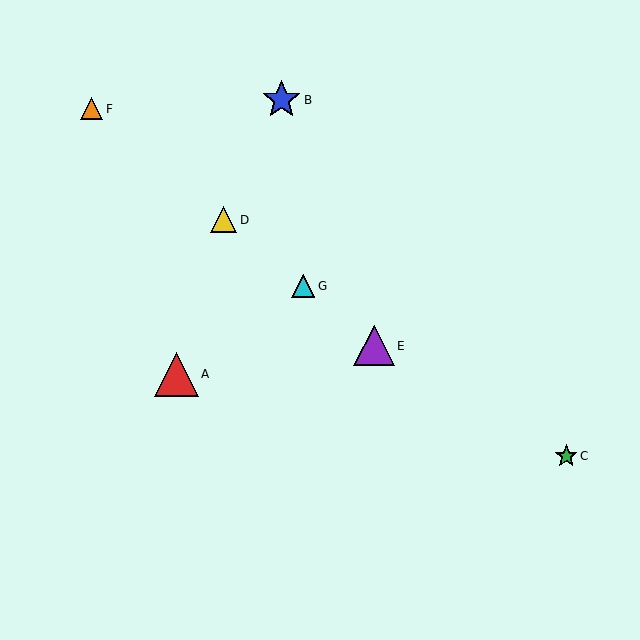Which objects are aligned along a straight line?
Objects D, E, F, G are aligned along a straight line.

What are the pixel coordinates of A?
Object A is at (177, 375).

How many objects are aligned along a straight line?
4 objects (D, E, F, G) are aligned along a straight line.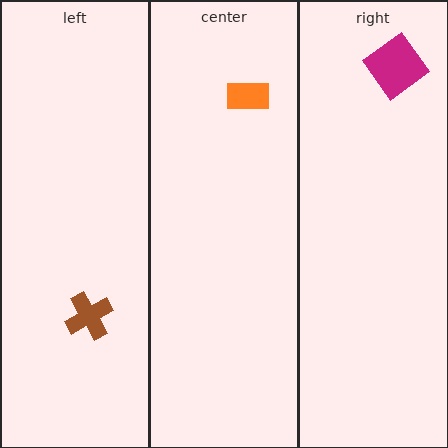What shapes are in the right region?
The magenta diamond.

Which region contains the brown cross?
The left region.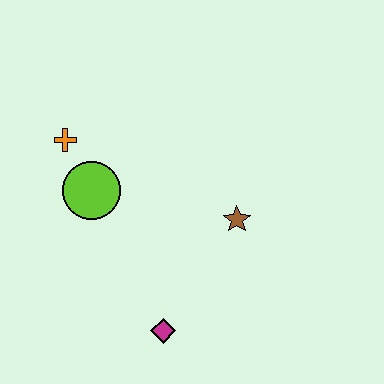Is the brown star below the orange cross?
Yes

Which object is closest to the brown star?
The magenta diamond is closest to the brown star.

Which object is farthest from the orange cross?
The magenta diamond is farthest from the orange cross.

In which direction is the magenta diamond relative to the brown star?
The magenta diamond is below the brown star.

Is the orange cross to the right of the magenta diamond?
No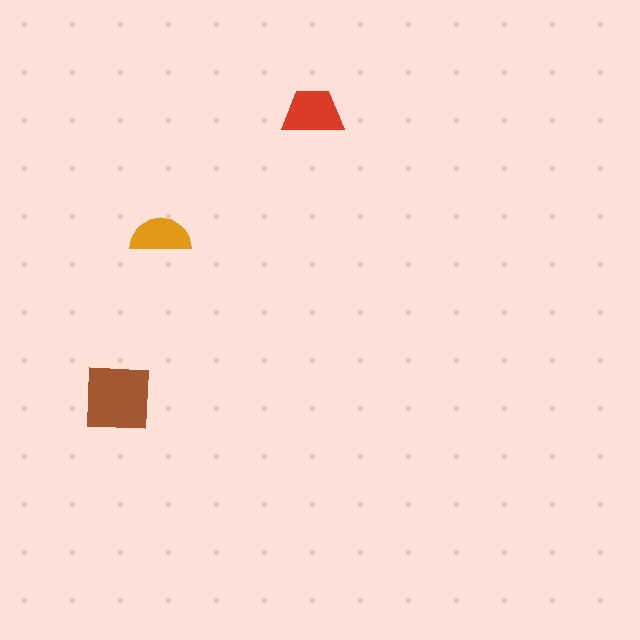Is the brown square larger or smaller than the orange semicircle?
Larger.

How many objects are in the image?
There are 3 objects in the image.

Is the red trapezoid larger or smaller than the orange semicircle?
Larger.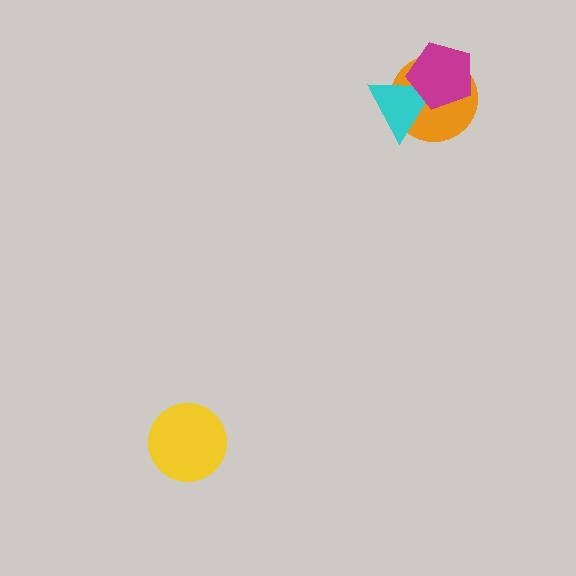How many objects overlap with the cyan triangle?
2 objects overlap with the cyan triangle.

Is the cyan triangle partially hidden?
Yes, it is partially covered by another shape.